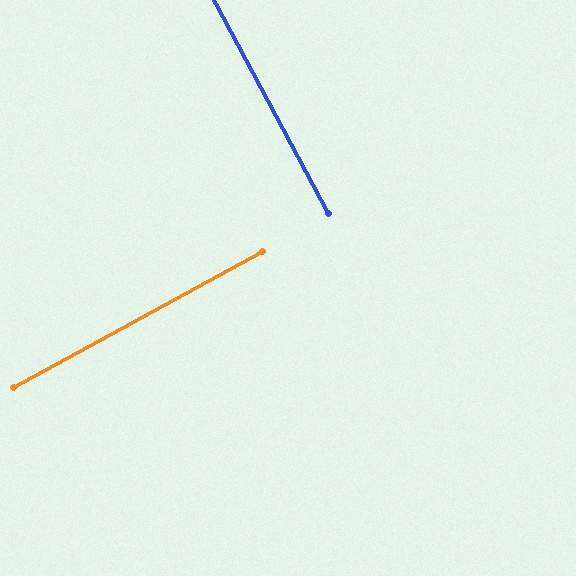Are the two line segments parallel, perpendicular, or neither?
Perpendicular — they meet at approximately 90°.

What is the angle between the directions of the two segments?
Approximately 90 degrees.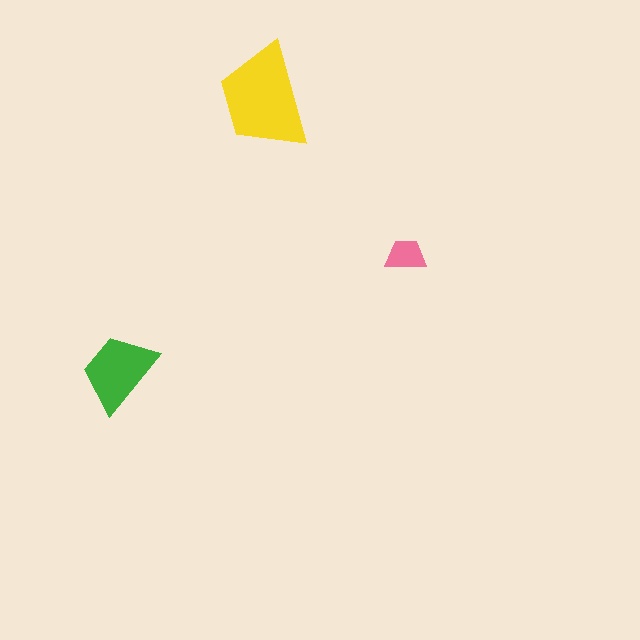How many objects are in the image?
There are 3 objects in the image.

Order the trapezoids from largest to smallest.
the yellow one, the green one, the pink one.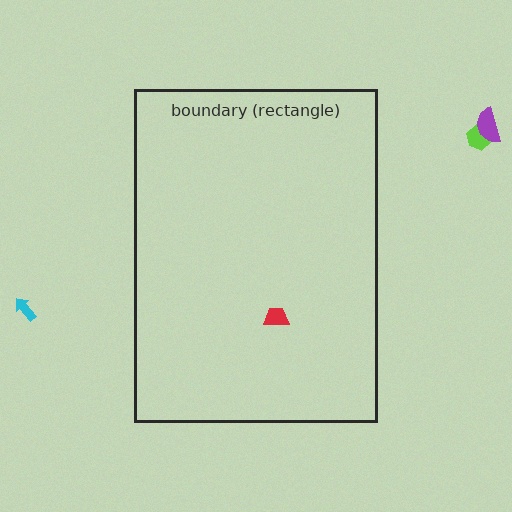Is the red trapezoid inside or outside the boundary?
Inside.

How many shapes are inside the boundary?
1 inside, 3 outside.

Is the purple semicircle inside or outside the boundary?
Outside.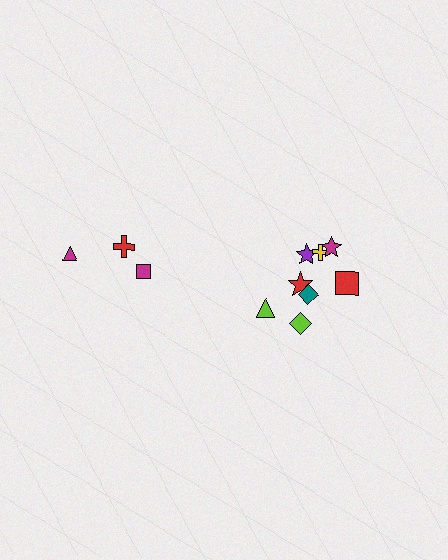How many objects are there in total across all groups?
There are 11 objects.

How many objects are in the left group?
There are 3 objects.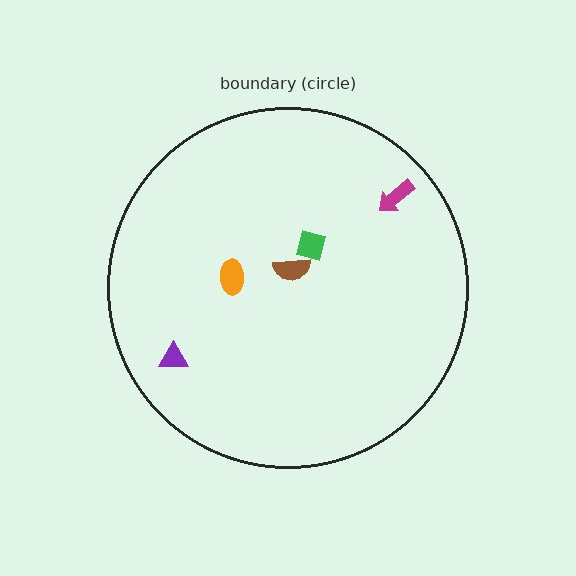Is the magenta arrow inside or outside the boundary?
Inside.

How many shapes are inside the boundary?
5 inside, 0 outside.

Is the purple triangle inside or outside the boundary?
Inside.